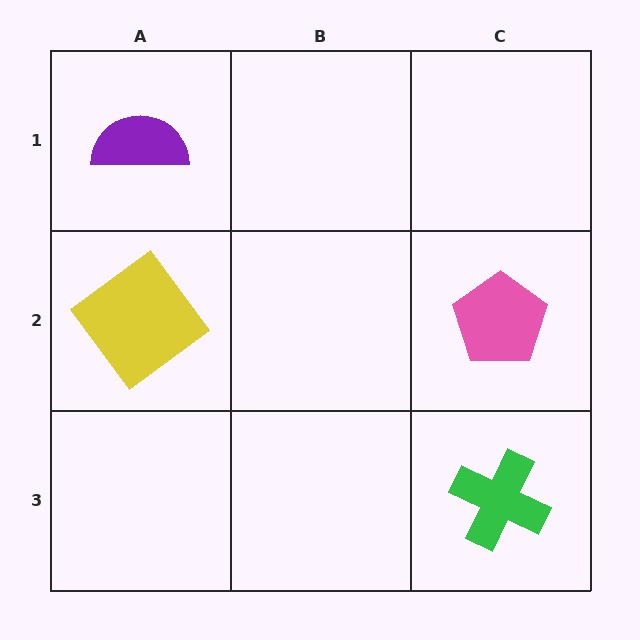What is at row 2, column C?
A pink pentagon.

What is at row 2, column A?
A yellow diamond.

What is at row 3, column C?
A green cross.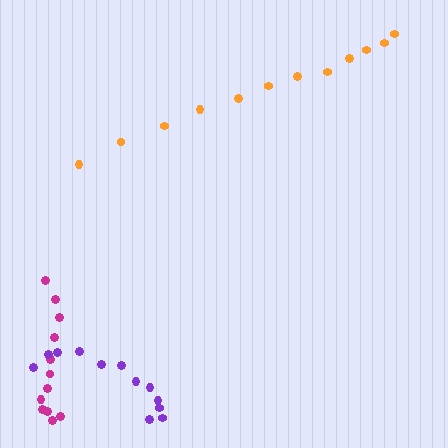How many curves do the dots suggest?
There are 3 distinct paths.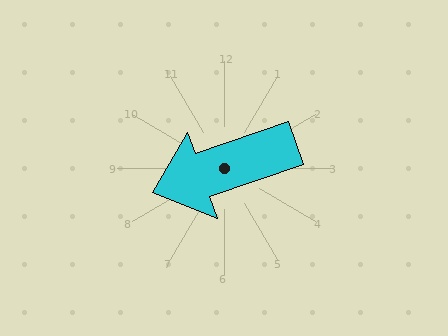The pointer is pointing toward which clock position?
Roughly 8 o'clock.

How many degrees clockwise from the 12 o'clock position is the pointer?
Approximately 251 degrees.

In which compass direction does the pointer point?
West.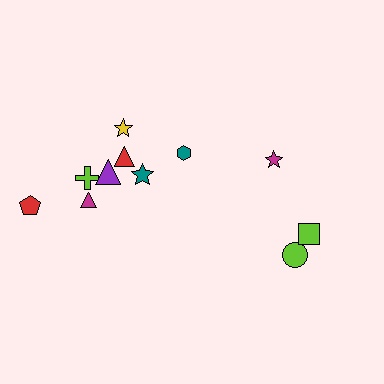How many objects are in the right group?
There are 3 objects.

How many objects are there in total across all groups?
There are 11 objects.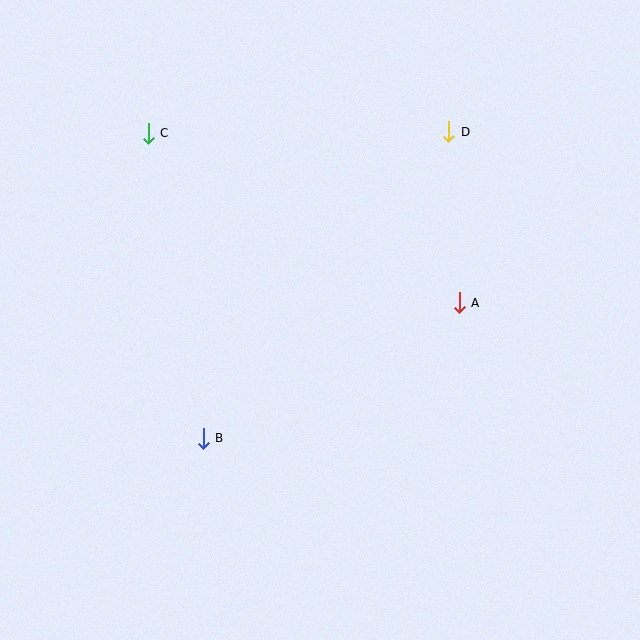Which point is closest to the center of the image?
Point A at (459, 303) is closest to the center.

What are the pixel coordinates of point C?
Point C is at (148, 133).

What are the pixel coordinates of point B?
Point B is at (203, 438).